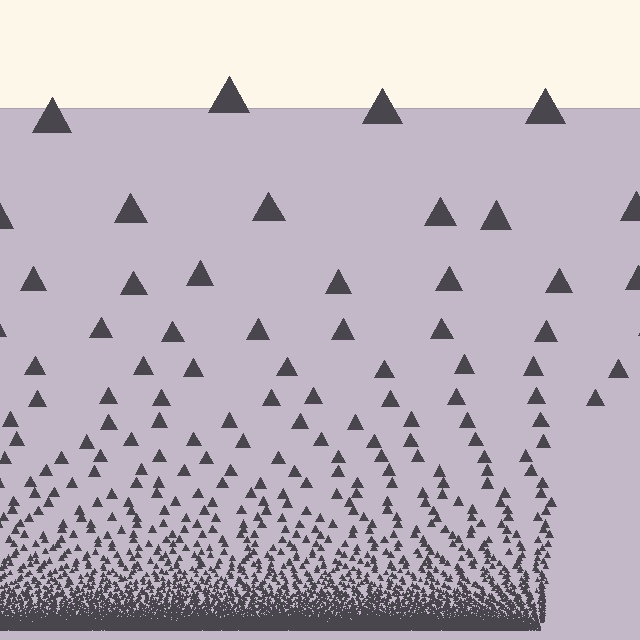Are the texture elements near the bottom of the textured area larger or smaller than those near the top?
Smaller. The gradient is inverted — elements near the bottom are smaller and denser.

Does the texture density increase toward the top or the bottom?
Density increases toward the bottom.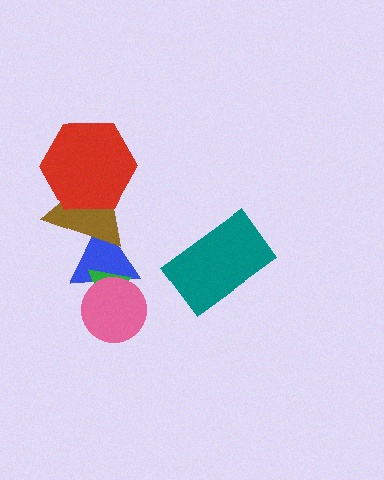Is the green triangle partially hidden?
Yes, it is partially covered by another shape.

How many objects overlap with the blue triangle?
3 objects overlap with the blue triangle.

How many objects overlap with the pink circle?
2 objects overlap with the pink circle.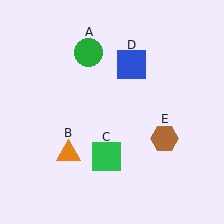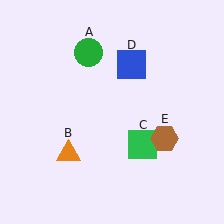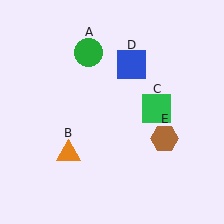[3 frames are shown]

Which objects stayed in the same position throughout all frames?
Green circle (object A) and orange triangle (object B) and blue square (object D) and brown hexagon (object E) remained stationary.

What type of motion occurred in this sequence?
The green square (object C) rotated counterclockwise around the center of the scene.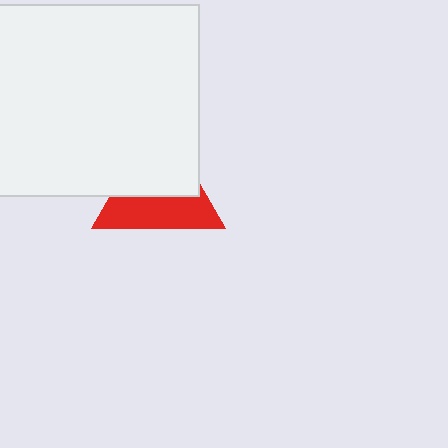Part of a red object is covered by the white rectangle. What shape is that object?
It is a triangle.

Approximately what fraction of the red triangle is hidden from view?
Roughly 52% of the red triangle is hidden behind the white rectangle.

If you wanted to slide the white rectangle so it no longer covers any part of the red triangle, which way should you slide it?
Slide it up — that is the most direct way to separate the two shapes.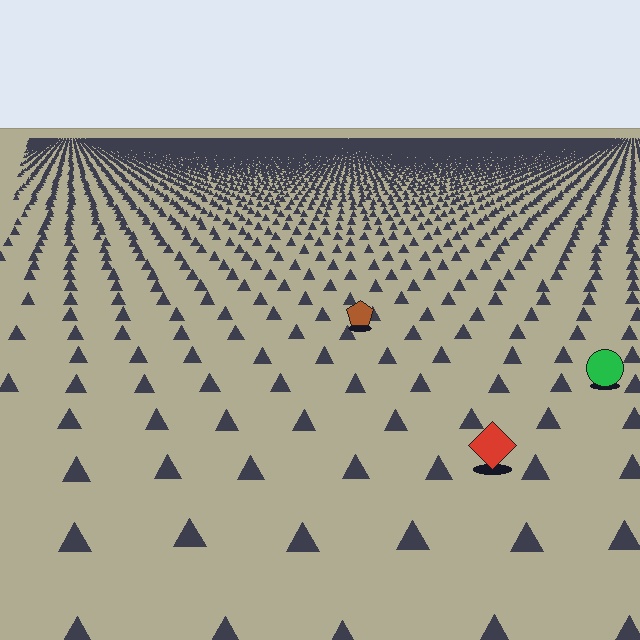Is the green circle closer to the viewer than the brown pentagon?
Yes. The green circle is closer — you can tell from the texture gradient: the ground texture is coarser near it.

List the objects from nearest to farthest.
From nearest to farthest: the red diamond, the green circle, the brown pentagon.